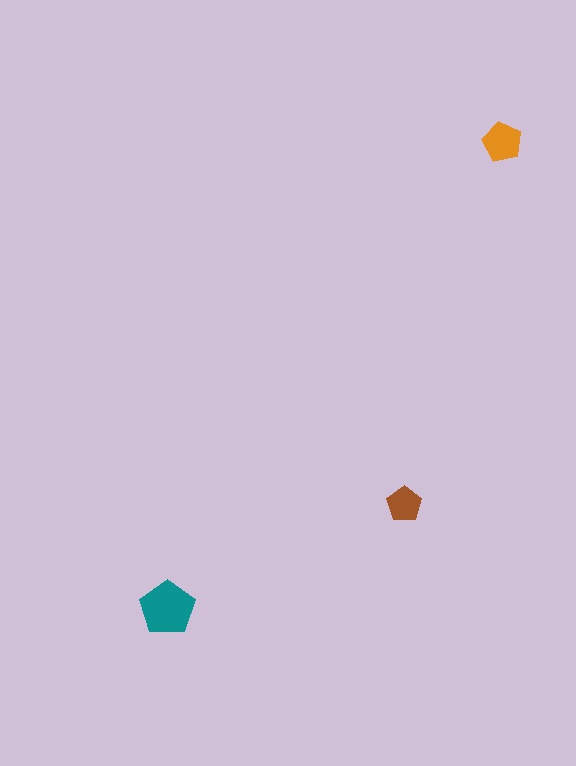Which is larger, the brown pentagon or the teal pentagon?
The teal one.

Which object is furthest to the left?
The teal pentagon is leftmost.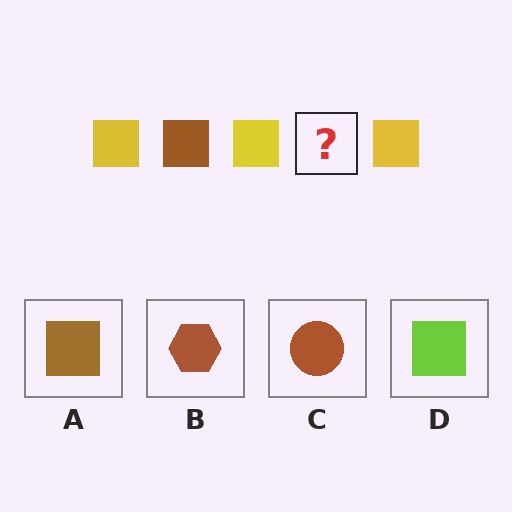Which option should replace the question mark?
Option A.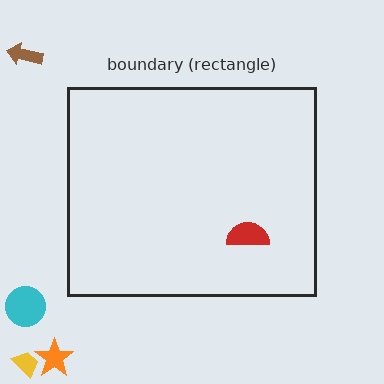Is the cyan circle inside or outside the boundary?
Outside.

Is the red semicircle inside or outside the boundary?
Inside.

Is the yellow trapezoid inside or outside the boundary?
Outside.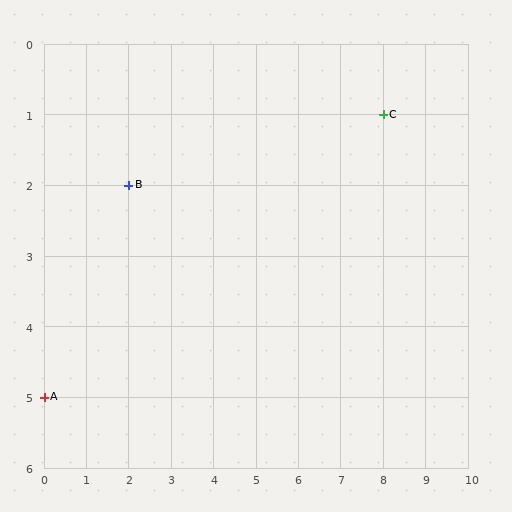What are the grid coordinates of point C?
Point C is at grid coordinates (8, 1).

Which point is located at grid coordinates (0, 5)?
Point A is at (0, 5).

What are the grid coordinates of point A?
Point A is at grid coordinates (0, 5).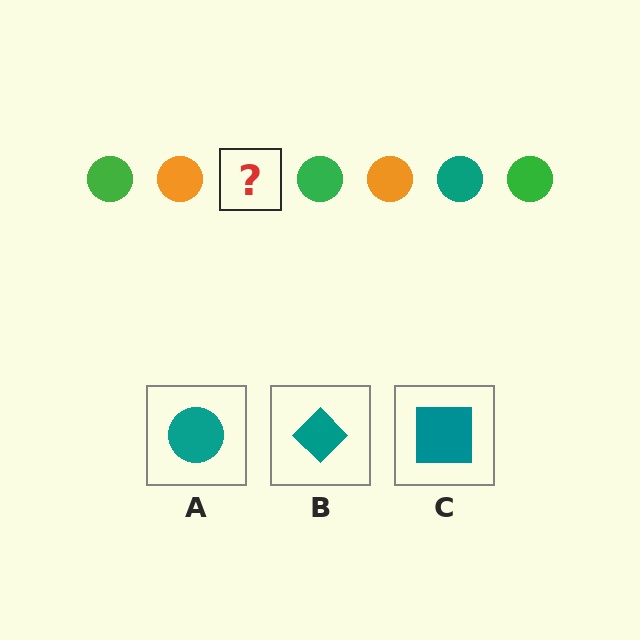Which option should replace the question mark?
Option A.